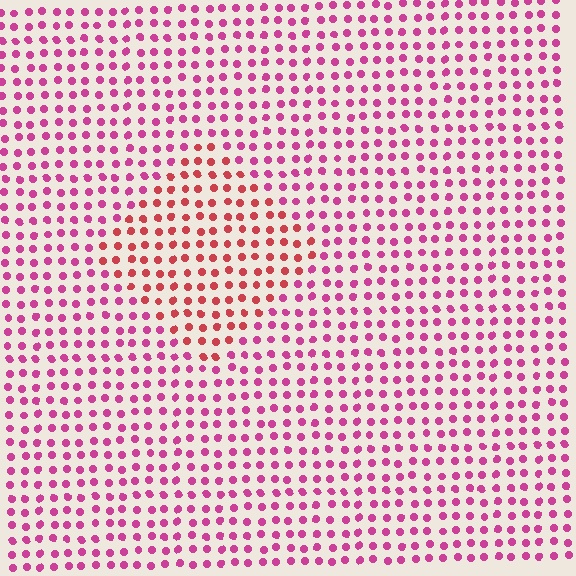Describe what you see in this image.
The image is filled with small magenta elements in a uniform arrangement. A diamond-shaped region is visible where the elements are tinted to a slightly different hue, forming a subtle color boundary.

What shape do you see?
I see a diamond.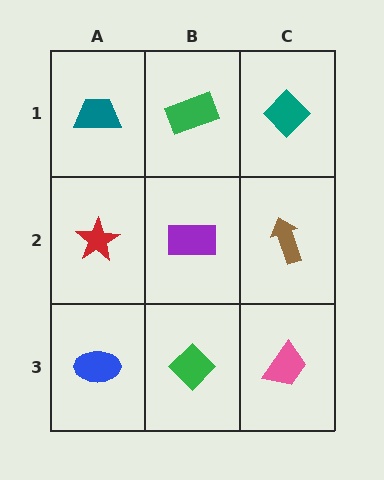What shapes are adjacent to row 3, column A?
A red star (row 2, column A), a green diamond (row 3, column B).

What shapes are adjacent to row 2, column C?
A teal diamond (row 1, column C), a pink trapezoid (row 3, column C), a purple rectangle (row 2, column B).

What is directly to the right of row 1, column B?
A teal diamond.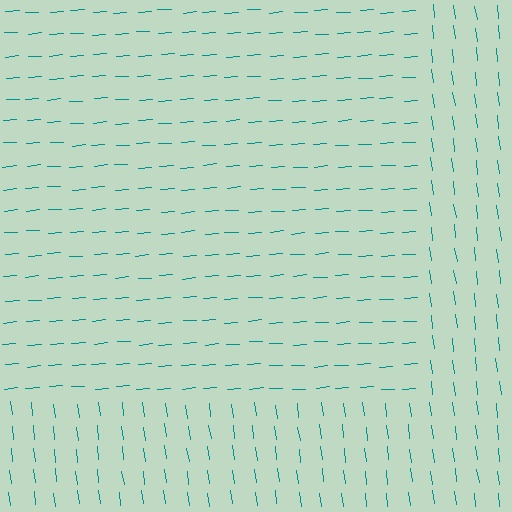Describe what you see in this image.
The image is filled with small teal line segments. A rectangle region in the image has lines oriented differently from the surrounding lines, creating a visible texture boundary.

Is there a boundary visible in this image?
Yes, there is a texture boundary formed by a change in line orientation.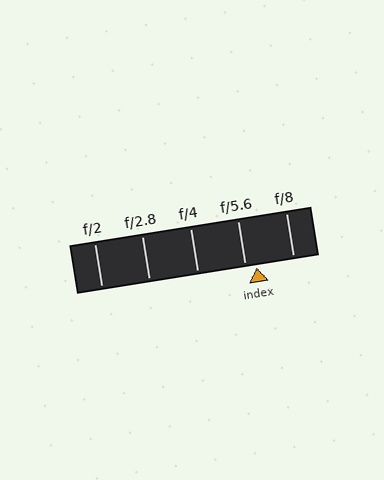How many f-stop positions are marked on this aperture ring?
There are 5 f-stop positions marked.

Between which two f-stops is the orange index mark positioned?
The index mark is between f/5.6 and f/8.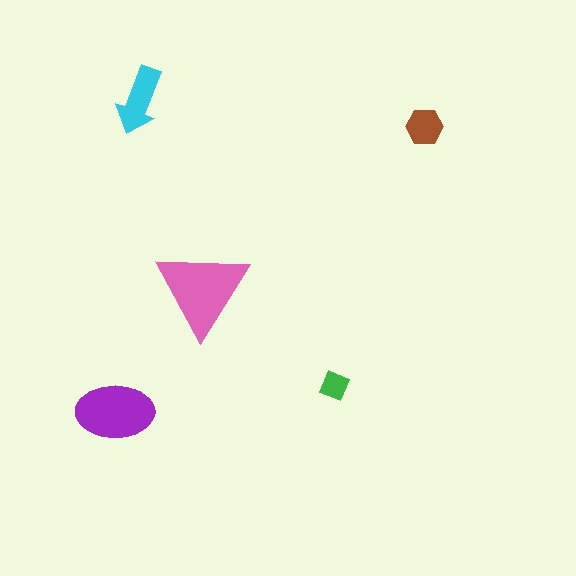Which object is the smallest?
The green diamond.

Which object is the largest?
The pink triangle.